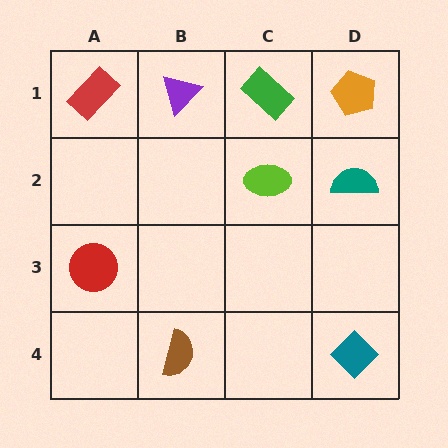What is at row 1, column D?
An orange pentagon.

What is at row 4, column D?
A teal diamond.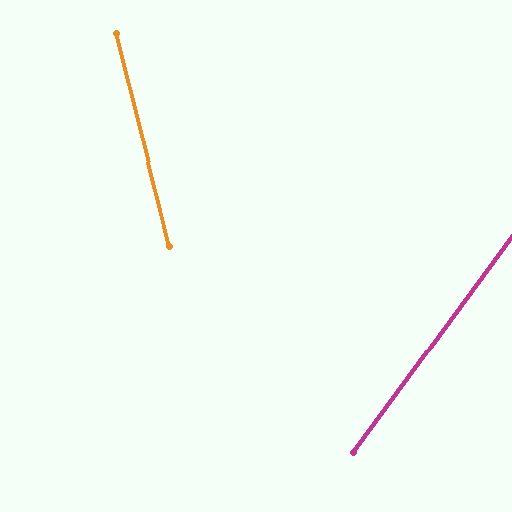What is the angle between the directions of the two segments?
Approximately 51 degrees.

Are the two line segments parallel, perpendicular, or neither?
Neither parallel nor perpendicular — they differ by about 51°.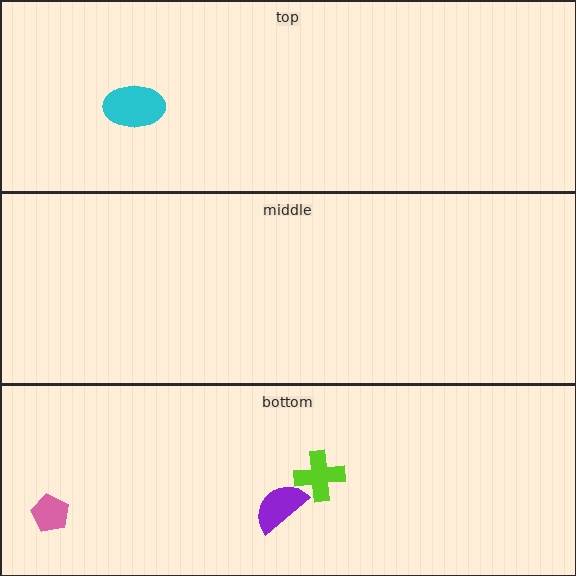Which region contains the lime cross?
The bottom region.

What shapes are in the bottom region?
The pink pentagon, the purple semicircle, the lime cross.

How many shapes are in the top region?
1.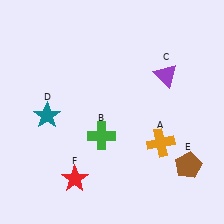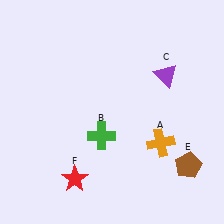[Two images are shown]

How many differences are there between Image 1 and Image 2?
There is 1 difference between the two images.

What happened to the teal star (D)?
The teal star (D) was removed in Image 2. It was in the bottom-left area of Image 1.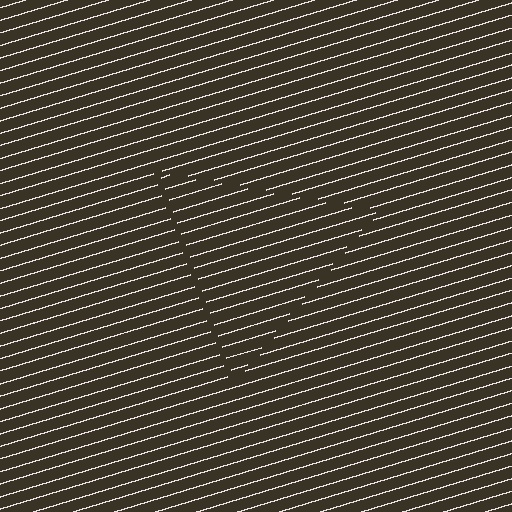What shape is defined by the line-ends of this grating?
An illusory triangle. The interior of the shape contains the same grating, shifted by half a period — the contour is defined by the phase discontinuity where line-ends from the inner and outer gratings abut.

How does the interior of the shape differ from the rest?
The interior of the shape contains the same grating, shifted by half a period — the contour is defined by the phase discontinuity where line-ends from the inner and outer gratings abut.